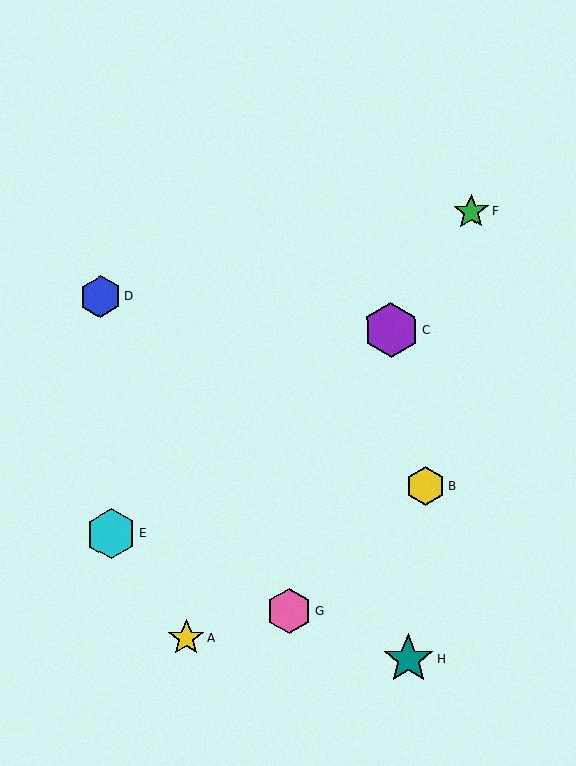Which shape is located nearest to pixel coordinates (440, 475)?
The yellow hexagon (labeled B) at (426, 486) is nearest to that location.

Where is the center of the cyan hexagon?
The center of the cyan hexagon is at (111, 534).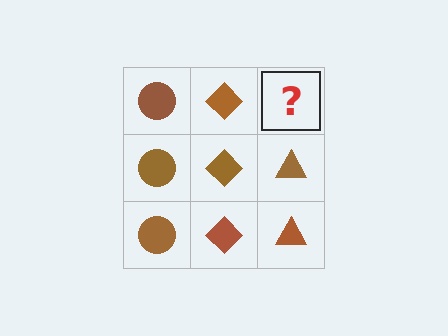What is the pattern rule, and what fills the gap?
The rule is that each column has a consistent shape. The gap should be filled with a brown triangle.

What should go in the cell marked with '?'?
The missing cell should contain a brown triangle.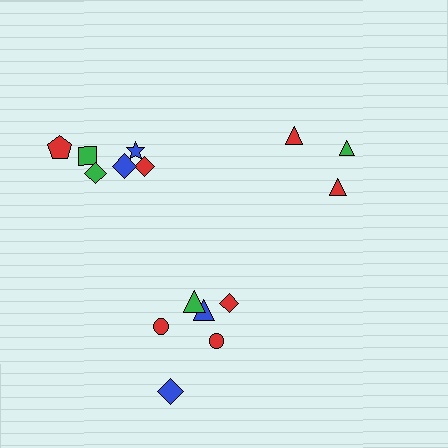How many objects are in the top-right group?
There are 3 objects.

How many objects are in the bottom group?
There are 6 objects.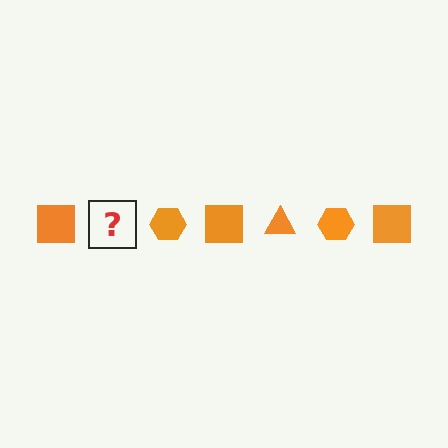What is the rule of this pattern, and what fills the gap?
The rule is that the pattern cycles through square, triangle, hexagon shapes in orange. The gap should be filled with an orange triangle.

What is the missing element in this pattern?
The missing element is an orange triangle.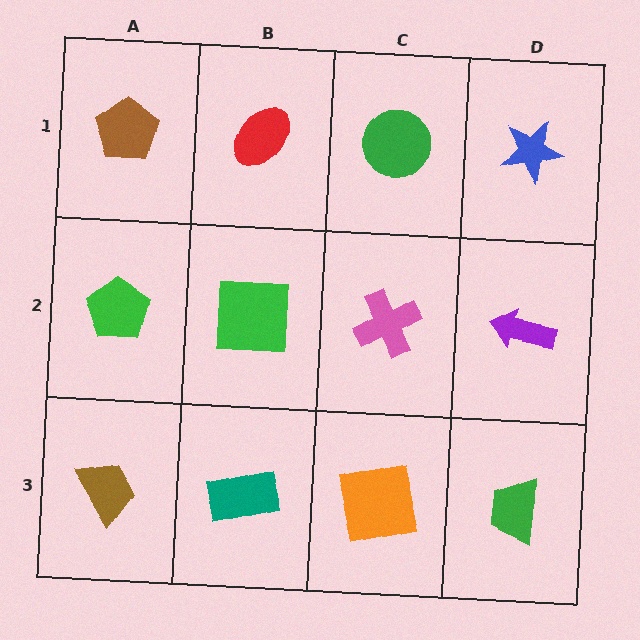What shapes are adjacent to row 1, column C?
A pink cross (row 2, column C), a red ellipse (row 1, column B), a blue star (row 1, column D).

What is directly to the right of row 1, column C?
A blue star.